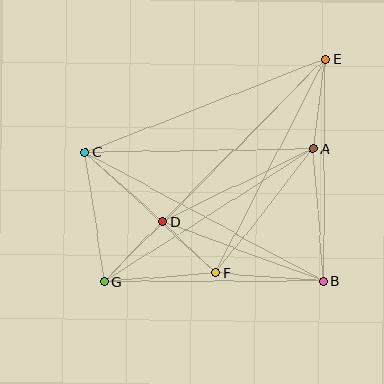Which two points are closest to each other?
Points D and F are closest to each other.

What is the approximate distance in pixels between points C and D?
The distance between C and D is approximately 104 pixels.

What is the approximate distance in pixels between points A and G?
The distance between A and G is approximately 248 pixels.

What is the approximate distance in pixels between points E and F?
The distance between E and F is approximately 240 pixels.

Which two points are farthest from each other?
Points E and G are farthest from each other.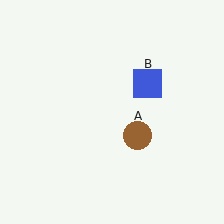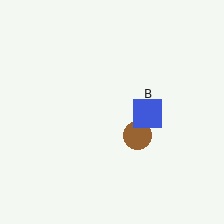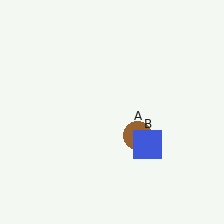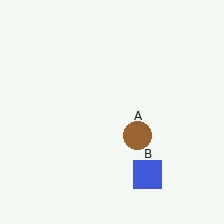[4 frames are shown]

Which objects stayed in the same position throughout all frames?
Brown circle (object A) remained stationary.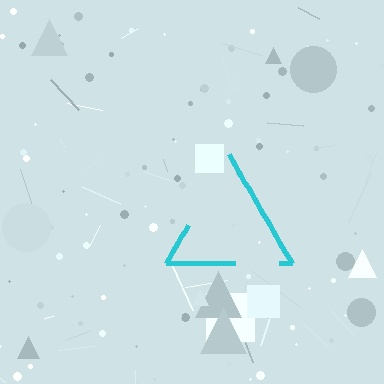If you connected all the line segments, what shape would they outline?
They would outline a triangle.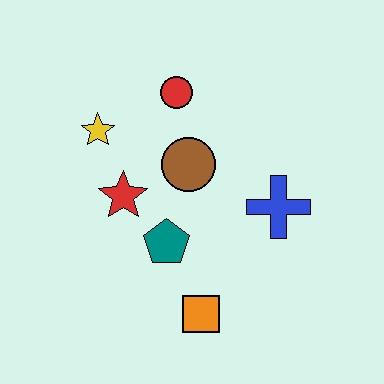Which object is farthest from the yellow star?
The orange square is farthest from the yellow star.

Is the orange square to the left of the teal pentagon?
No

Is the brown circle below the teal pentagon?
No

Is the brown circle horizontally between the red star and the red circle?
No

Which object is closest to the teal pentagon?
The red star is closest to the teal pentagon.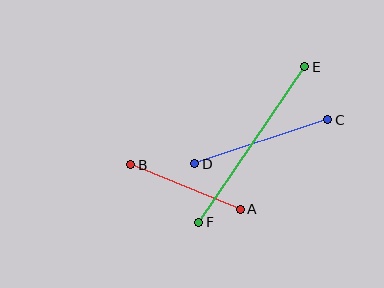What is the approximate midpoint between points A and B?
The midpoint is at approximately (185, 187) pixels.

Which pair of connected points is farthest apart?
Points E and F are farthest apart.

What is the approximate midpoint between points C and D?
The midpoint is at approximately (261, 142) pixels.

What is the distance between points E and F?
The distance is approximately 189 pixels.